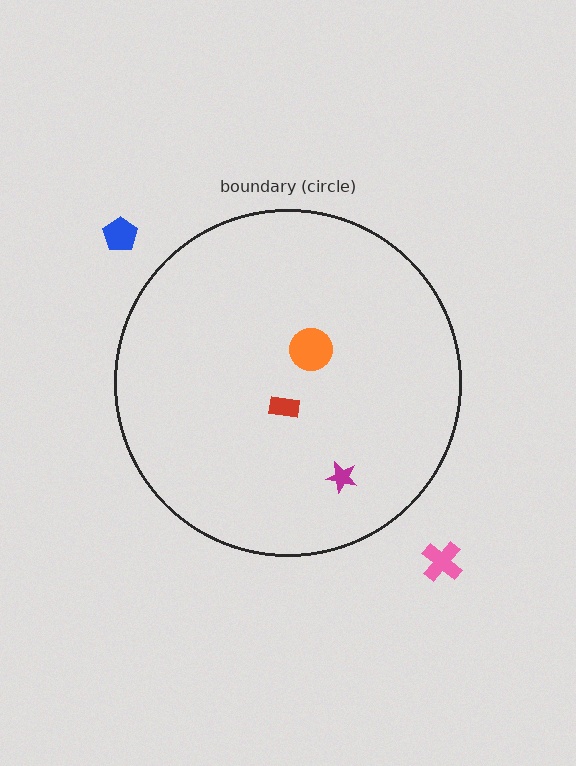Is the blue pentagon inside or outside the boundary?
Outside.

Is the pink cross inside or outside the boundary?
Outside.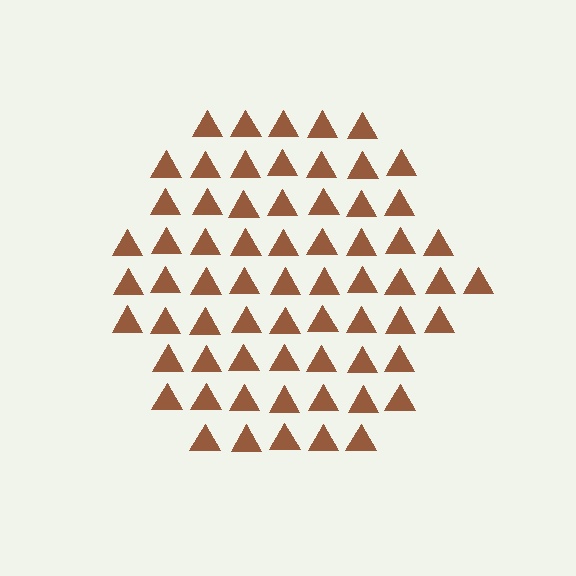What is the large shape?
The large shape is a hexagon.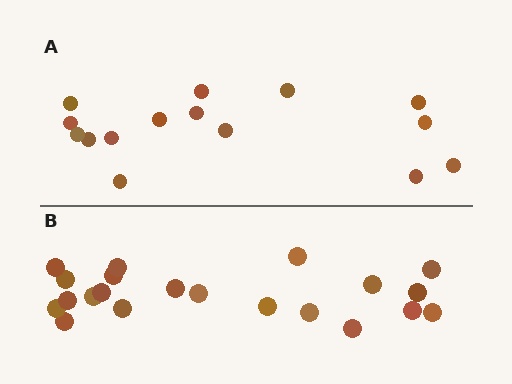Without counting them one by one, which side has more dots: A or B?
Region B (the bottom region) has more dots.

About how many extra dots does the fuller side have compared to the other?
Region B has about 6 more dots than region A.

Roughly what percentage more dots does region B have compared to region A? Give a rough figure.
About 40% more.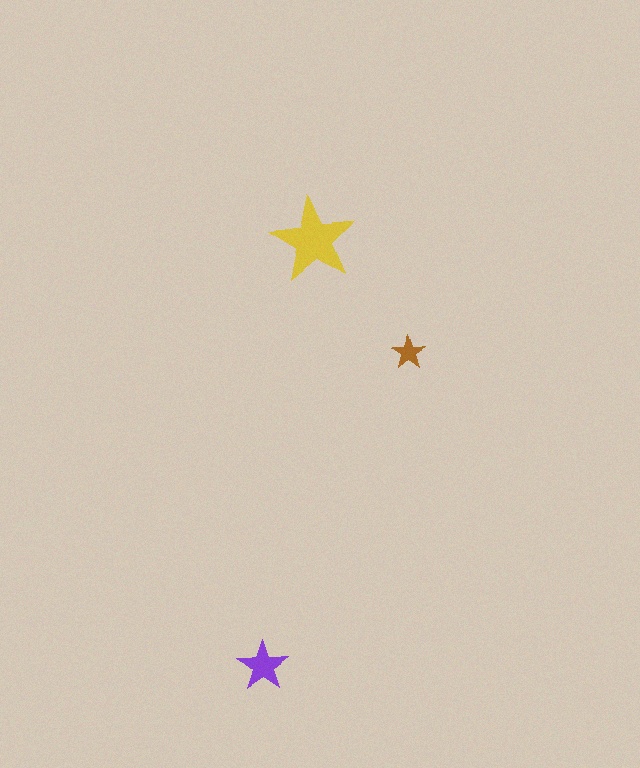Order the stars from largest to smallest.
the yellow one, the purple one, the brown one.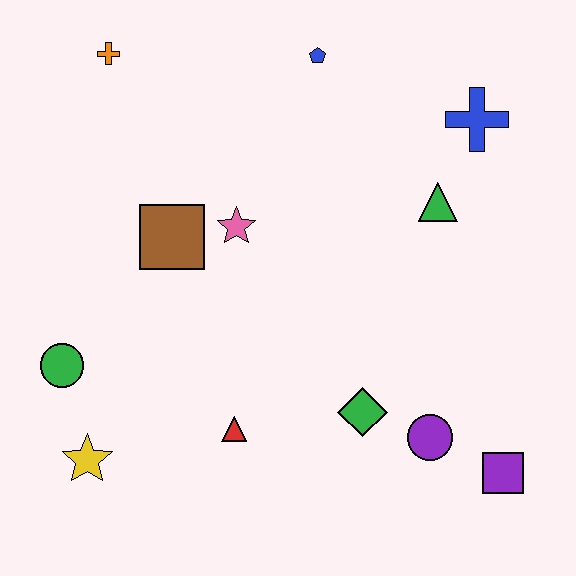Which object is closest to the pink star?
The brown square is closest to the pink star.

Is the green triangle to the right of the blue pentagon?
Yes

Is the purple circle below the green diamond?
Yes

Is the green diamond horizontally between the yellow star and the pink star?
No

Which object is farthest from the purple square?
The orange cross is farthest from the purple square.